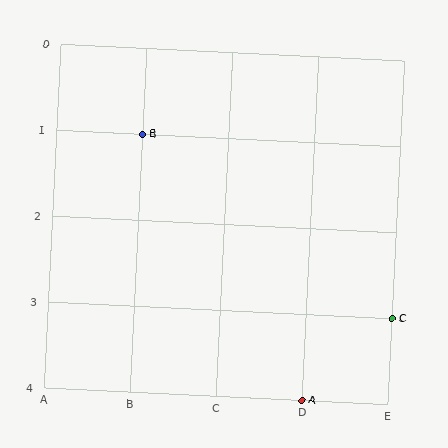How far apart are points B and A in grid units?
Points B and A are 2 columns and 3 rows apart (about 3.6 grid units diagonally).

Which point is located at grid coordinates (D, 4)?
Point A is at (D, 4).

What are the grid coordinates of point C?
Point C is at grid coordinates (E, 3).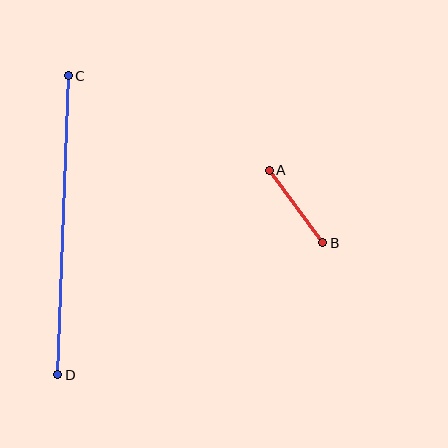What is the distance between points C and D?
The distance is approximately 299 pixels.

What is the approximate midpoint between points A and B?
The midpoint is at approximately (296, 207) pixels.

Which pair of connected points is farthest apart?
Points C and D are farthest apart.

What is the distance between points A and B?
The distance is approximately 90 pixels.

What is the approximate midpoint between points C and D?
The midpoint is at approximately (63, 225) pixels.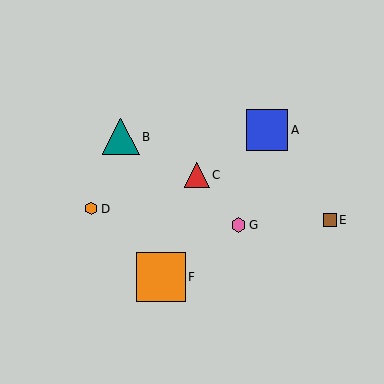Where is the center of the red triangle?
The center of the red triangle is at (197, 175).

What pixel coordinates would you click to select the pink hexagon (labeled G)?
Click at (239, 225) to select the pink hexagon G.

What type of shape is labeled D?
Shape D is an orange hexagon.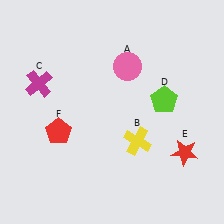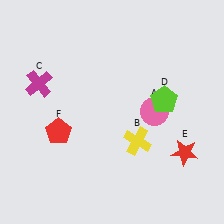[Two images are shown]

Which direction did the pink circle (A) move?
The pink circle (A) moved down.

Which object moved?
The pink circle (A) moved down.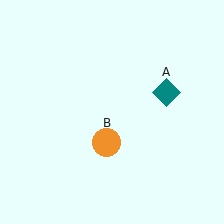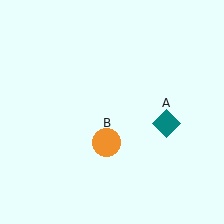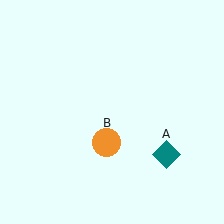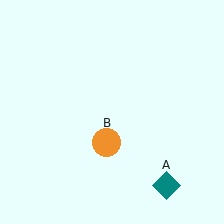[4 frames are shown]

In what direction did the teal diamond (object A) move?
The teal diamond (object A) moved down.